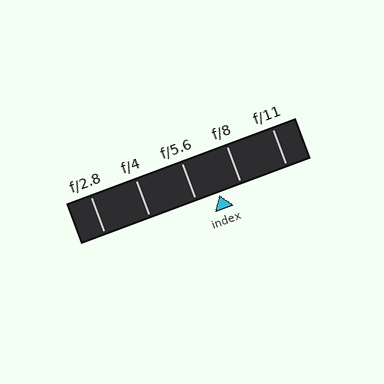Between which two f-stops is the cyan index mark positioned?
The index mark is between f/5.6 and f/8.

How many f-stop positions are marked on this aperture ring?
There are 5 f-stop positions marked.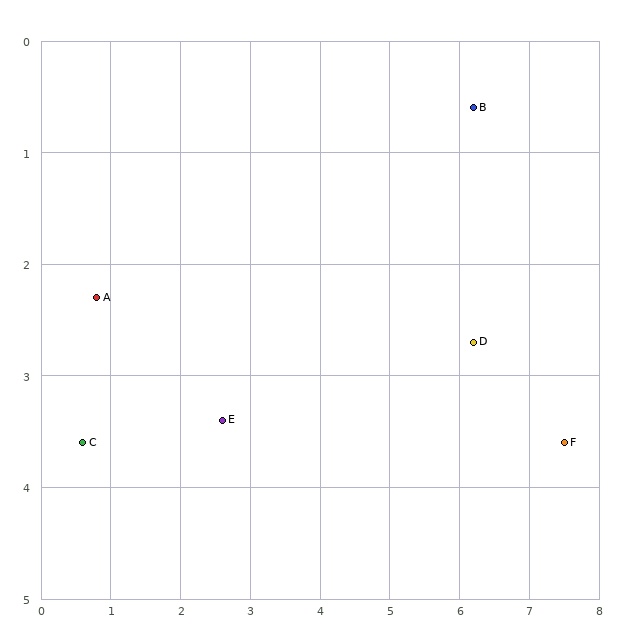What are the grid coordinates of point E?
Point E is at approximately (2.6, 3.4).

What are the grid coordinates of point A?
Point A is at approximately (0.8, 2.3).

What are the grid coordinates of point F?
Point F is at approximately (7.5, 3.6).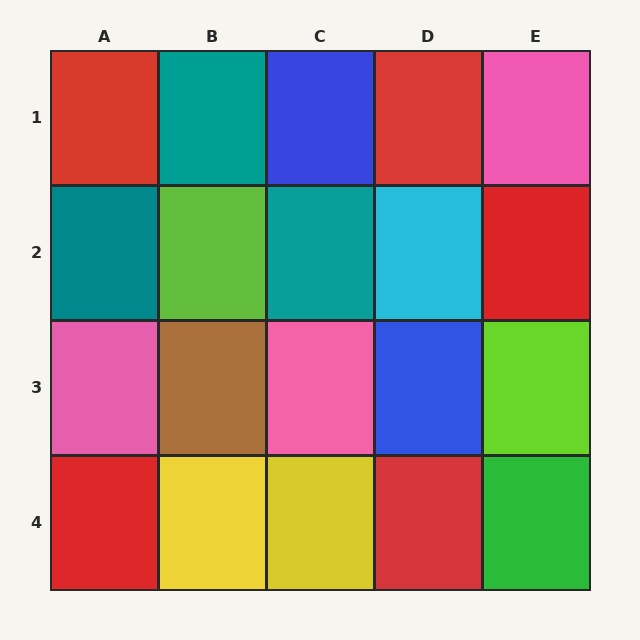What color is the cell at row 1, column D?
Red.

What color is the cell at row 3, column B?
Brown.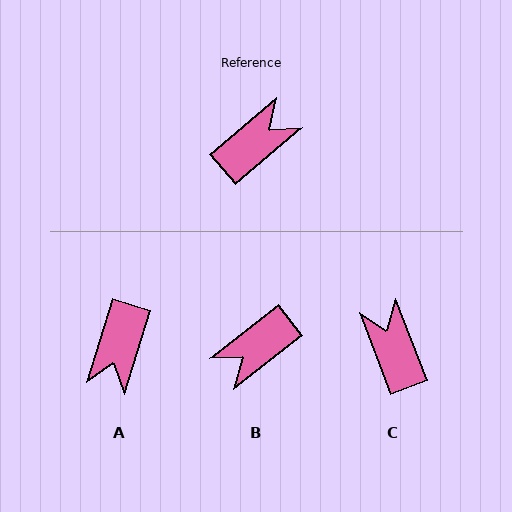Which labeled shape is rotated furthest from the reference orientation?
B, about 178 degrees away.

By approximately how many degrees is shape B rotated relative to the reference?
Approximately 178 degrees counter-clockwise.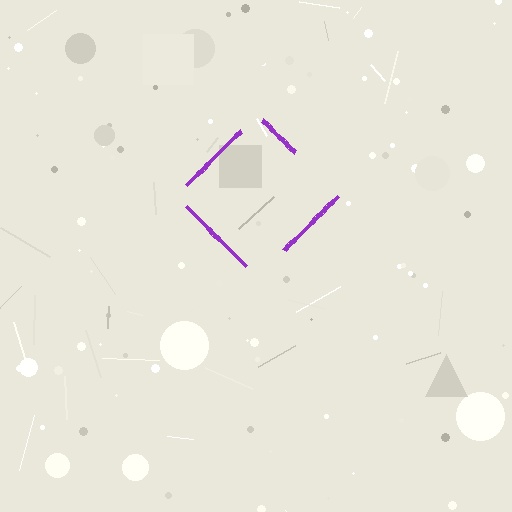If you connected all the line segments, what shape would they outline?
They would outline a diamond.